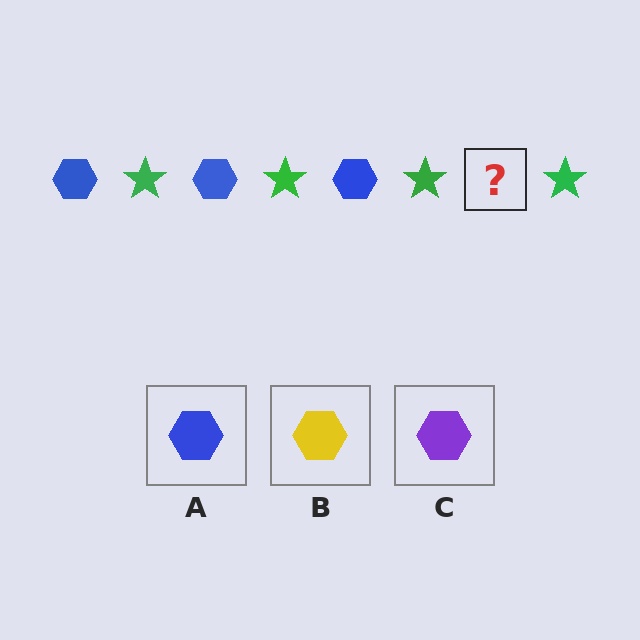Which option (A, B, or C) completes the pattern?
A.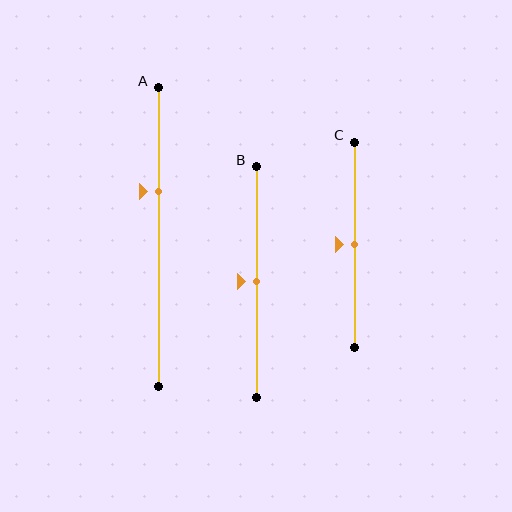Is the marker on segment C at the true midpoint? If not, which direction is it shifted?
Yes, the marker on segment C is at the true midpoint.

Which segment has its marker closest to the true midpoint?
Segment B has its marker closest to the true midpoint.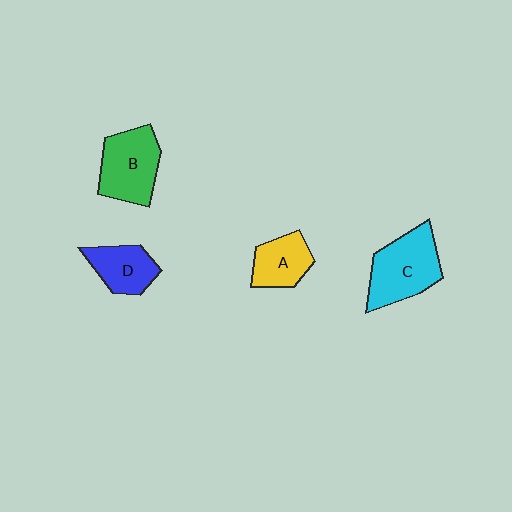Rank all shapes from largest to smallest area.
From largest to smallest: C (cyan), B (green), D (blue), A (yellow).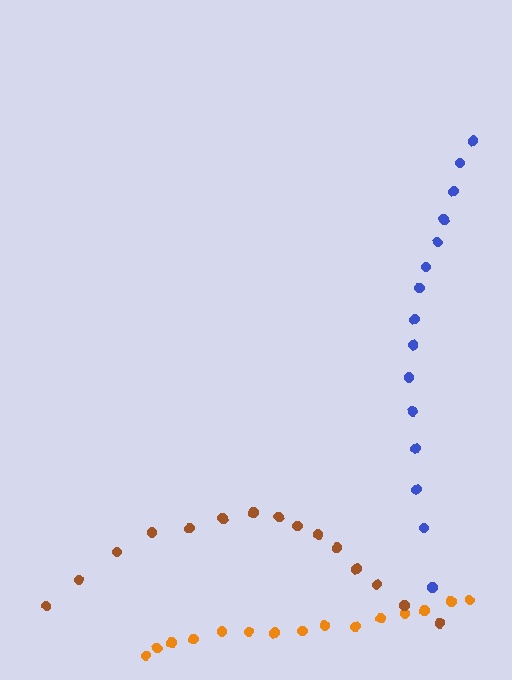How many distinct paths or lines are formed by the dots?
There are 3 distinct paths.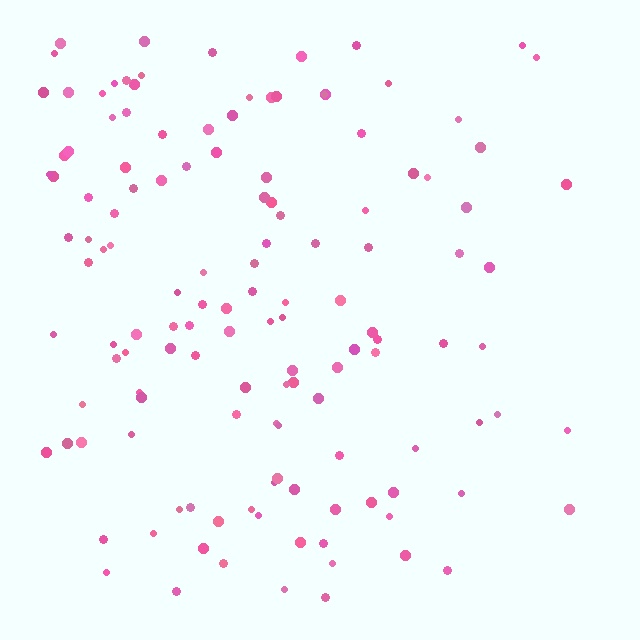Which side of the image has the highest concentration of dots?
The left.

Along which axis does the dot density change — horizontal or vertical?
Horizontal.